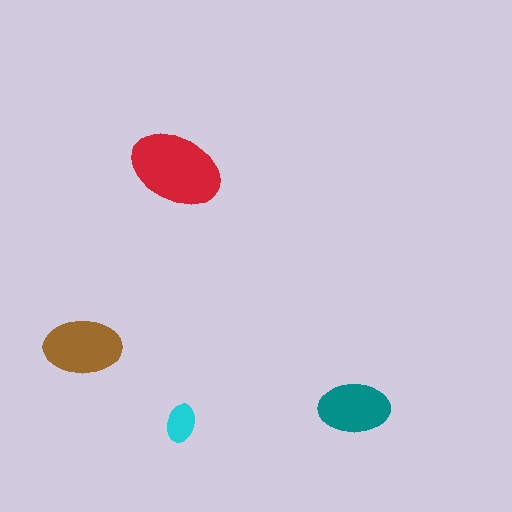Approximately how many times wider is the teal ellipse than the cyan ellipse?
About 2 times wider.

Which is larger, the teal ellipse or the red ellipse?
The red one.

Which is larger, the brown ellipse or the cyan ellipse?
The brown one.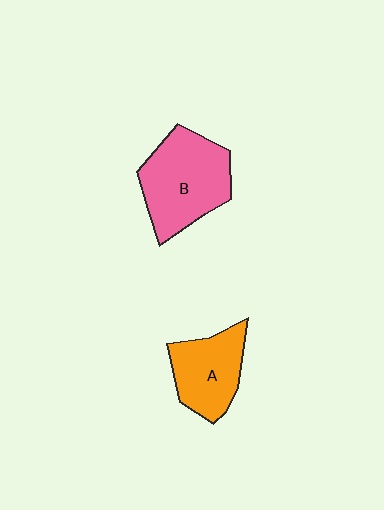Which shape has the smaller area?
Shape A (orange).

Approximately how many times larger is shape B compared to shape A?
Approximately 1.4 times.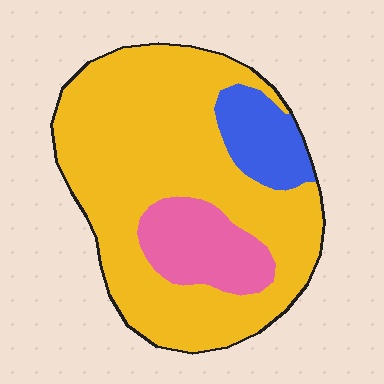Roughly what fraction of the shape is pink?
Pink takes up about one sixth (1/6) of the shape.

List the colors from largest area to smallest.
From largest to smallest: yellow, pink, blue.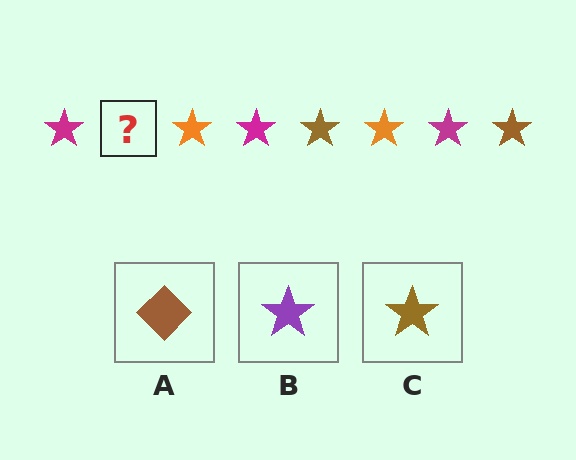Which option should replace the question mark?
Option C.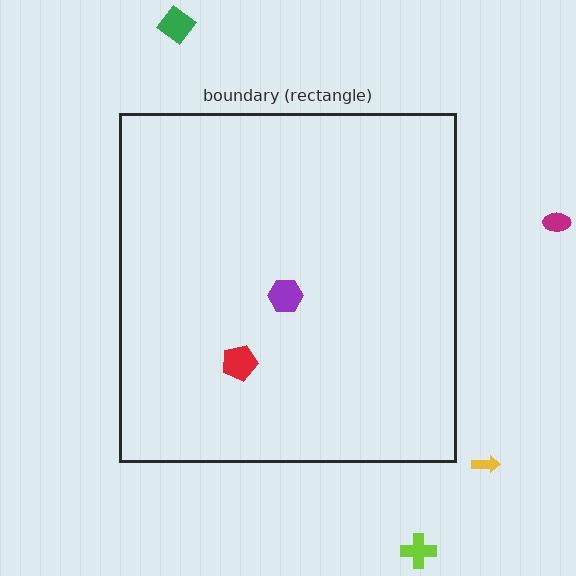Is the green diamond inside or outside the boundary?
Outside.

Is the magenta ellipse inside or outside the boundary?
Outside.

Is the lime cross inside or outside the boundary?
Outside.